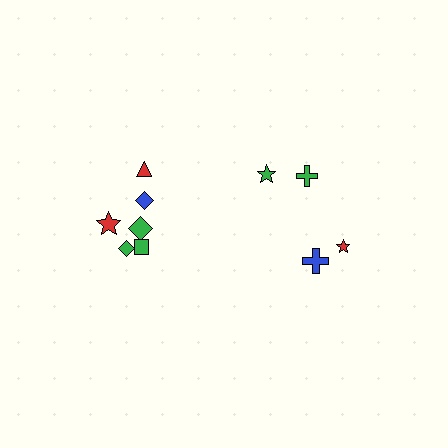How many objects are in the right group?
There are 4 objects.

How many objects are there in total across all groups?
There are 10 objects.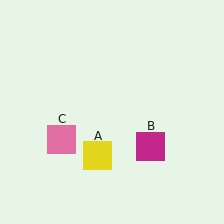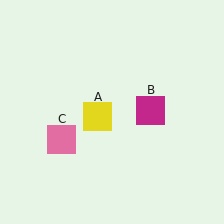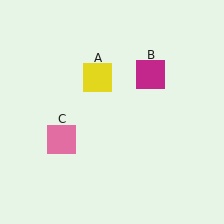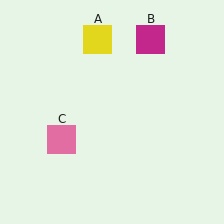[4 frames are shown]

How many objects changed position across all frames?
2 objects changed position: yellow square (object A), magenta square (object B).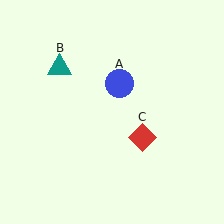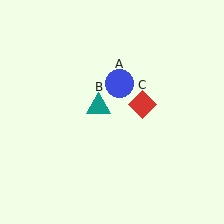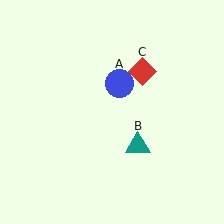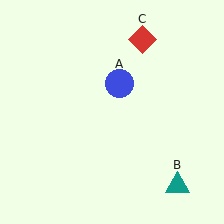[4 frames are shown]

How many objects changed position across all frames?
2 objects changed position: teal triangle (object B), red diamond (object C).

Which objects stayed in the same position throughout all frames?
Blue circle (object A) remained stationary.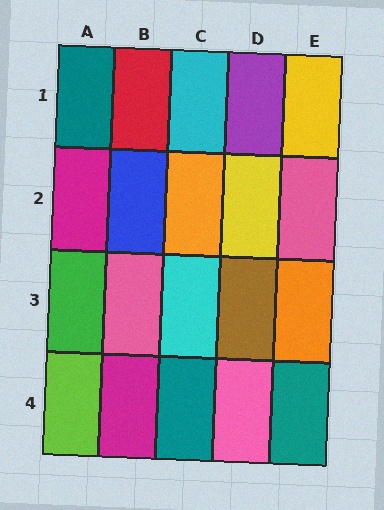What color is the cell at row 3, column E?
Orange.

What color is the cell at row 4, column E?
Teal.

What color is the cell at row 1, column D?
Purple.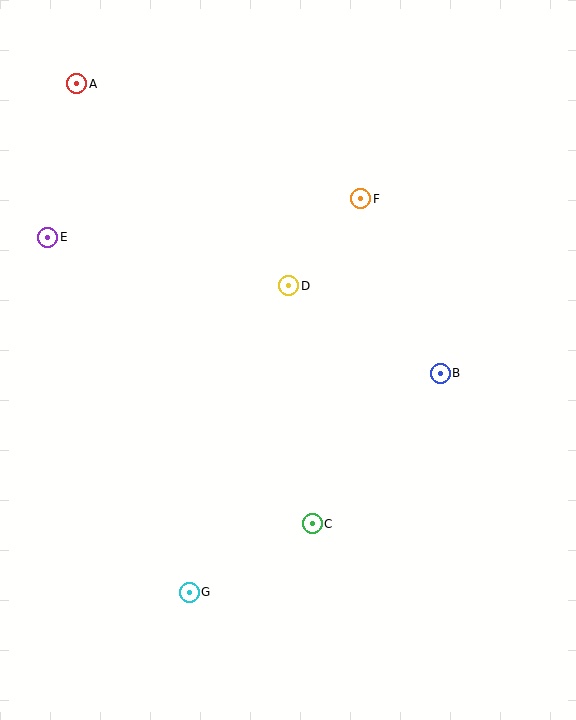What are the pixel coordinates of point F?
Point F is at (361, 199).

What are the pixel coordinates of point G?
Point G is at (189, 592).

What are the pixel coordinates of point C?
Point C is at (312, 524).